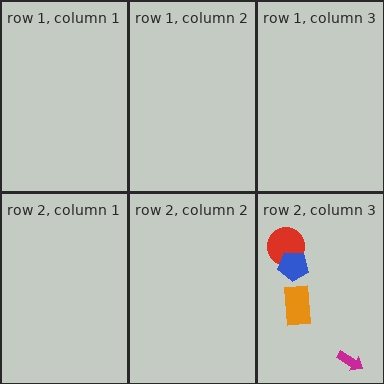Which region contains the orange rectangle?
The row 2, column 3 region.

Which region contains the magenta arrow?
The row 2, column 3 region.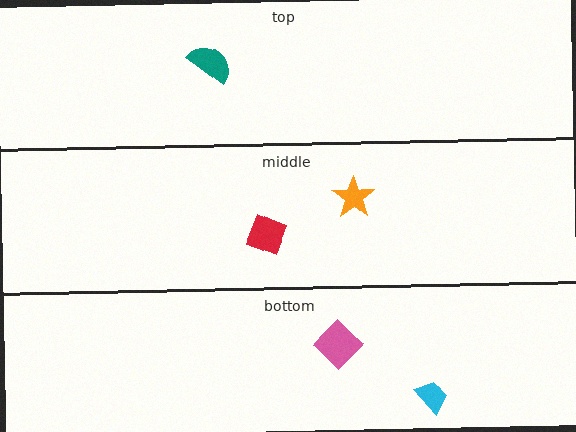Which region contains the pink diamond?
The bottom region.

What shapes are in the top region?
The teal semicircle.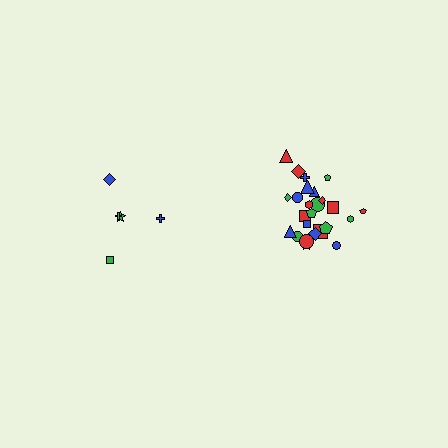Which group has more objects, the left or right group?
The right group.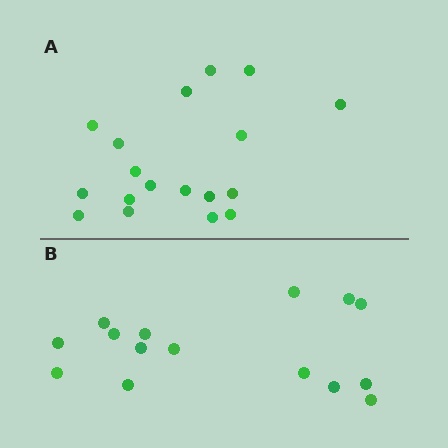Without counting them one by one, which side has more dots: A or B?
Region A (the top region) has more dots.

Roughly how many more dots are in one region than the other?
Region A has just a few more — roughly 2 or 3 more dots than region B.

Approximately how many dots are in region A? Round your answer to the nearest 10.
About 20 dots. (The exact count is 18, which rounds to 20.)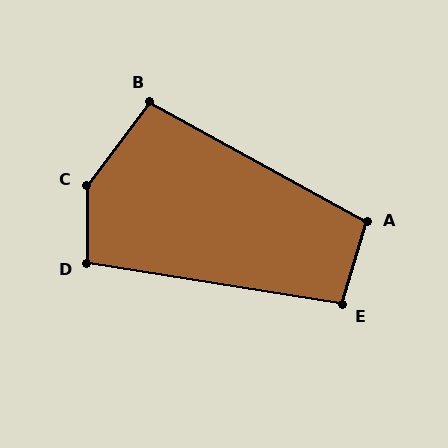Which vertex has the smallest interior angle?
E, at approximately 97 degrees.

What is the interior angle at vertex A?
Approximately 102 degrees (obtuse).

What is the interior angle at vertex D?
Approximately 99 degrees (obtuse).